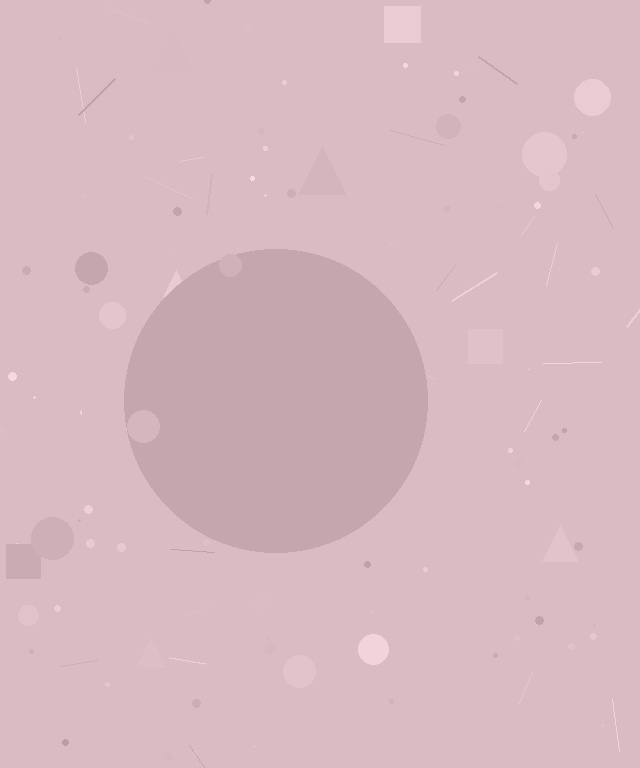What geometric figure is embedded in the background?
A circle is embedded in the background.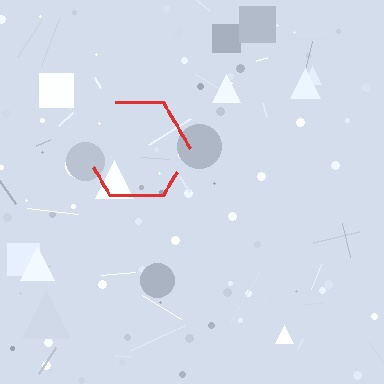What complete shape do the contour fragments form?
The contour fragments form a hexagon.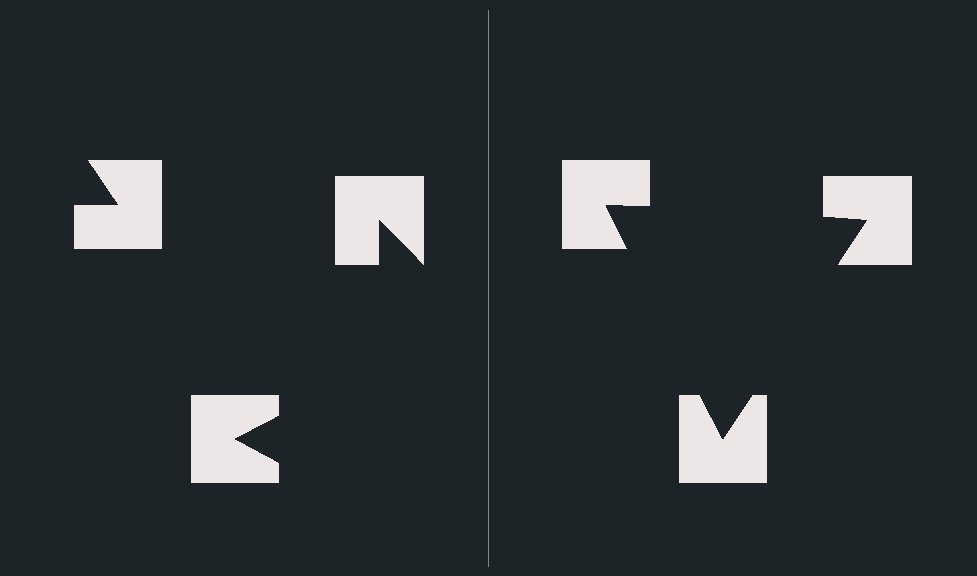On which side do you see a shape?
An illusory triangle appears on the right side. On the left side the wedge cuts are rotated, so no coherent shape forms.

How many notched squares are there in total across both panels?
6 — 3 on each side.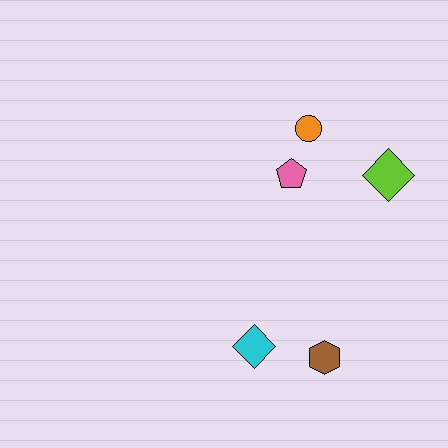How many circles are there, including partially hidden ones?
There is 1 circle.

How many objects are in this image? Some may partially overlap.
There are 5 objects.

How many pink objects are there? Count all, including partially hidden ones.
There is 1 pink object.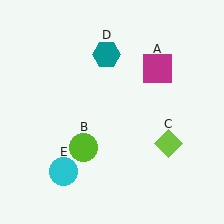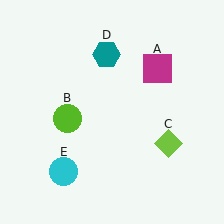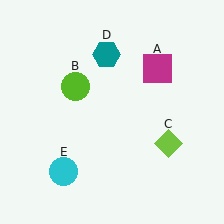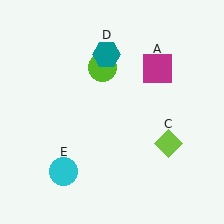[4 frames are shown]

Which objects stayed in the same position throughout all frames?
Magenta square (object A) and lime diamond (object C) and teal hexagon (object D) and cyan circle (object E) remained stationary.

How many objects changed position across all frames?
1 object changed position: lime circle (object B).